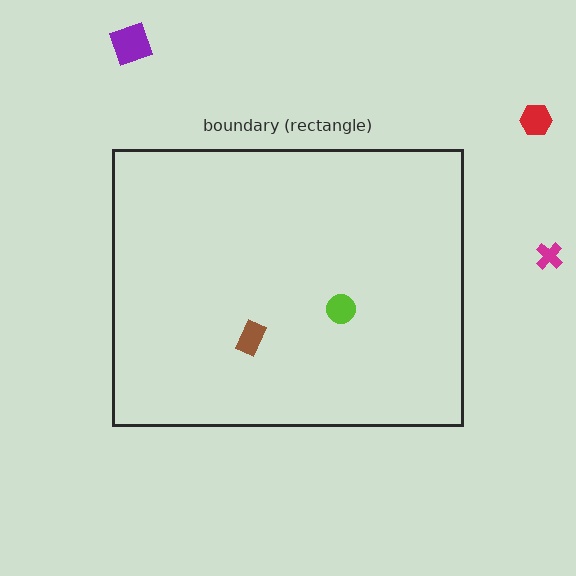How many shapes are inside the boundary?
2 inside, 3 outside.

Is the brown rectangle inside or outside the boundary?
Inside.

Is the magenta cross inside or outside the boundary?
Outside.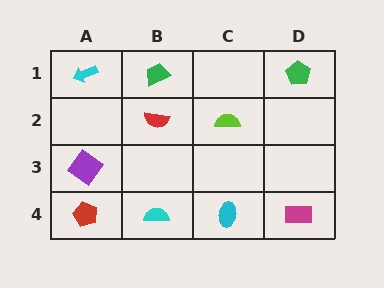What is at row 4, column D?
A magenta rectangle.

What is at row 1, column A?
A cyan arrow.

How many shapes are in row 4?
4 shapes.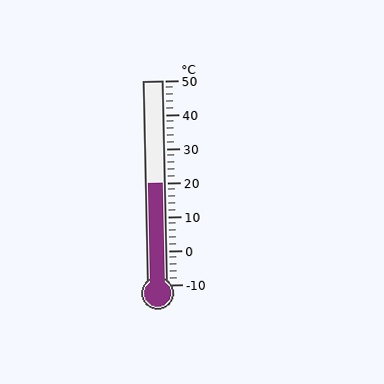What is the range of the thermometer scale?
The thermometer scale ranges from -10°C to 50°C.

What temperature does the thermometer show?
The thermometer shows approximately 20°C.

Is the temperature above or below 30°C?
The temperature is below 30°C.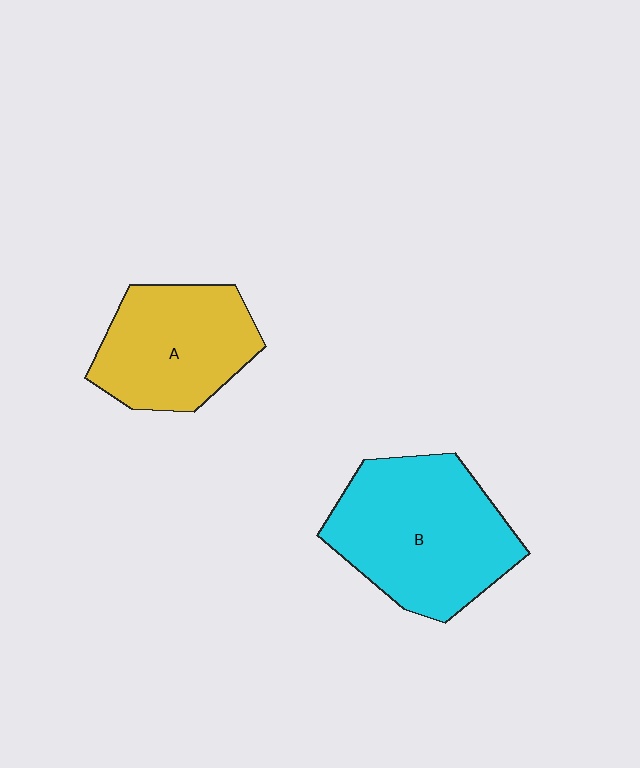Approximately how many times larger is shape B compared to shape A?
Approximately 1.3 times.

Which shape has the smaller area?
Shape A (yellow).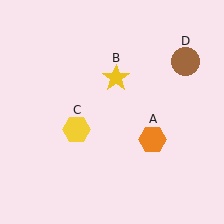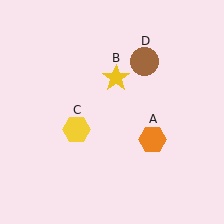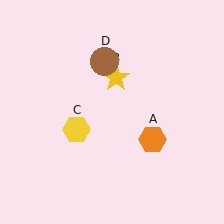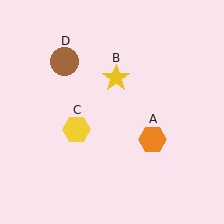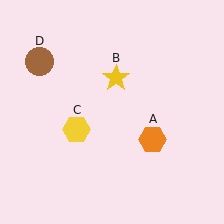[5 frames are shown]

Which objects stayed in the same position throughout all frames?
Orange hexagon (object A) and yellow star (object B) and yellow hexagon (object C) remained stationary.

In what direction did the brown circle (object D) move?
The brown circle (object D) moved left.